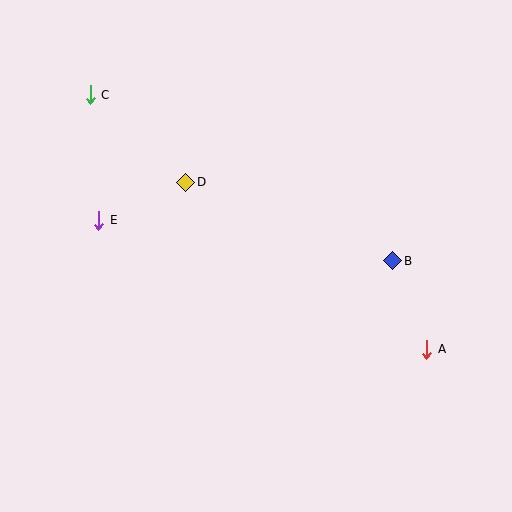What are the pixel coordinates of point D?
Point D is at (186, 182).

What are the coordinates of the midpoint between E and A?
The midpoint between E and A is at (263, 285).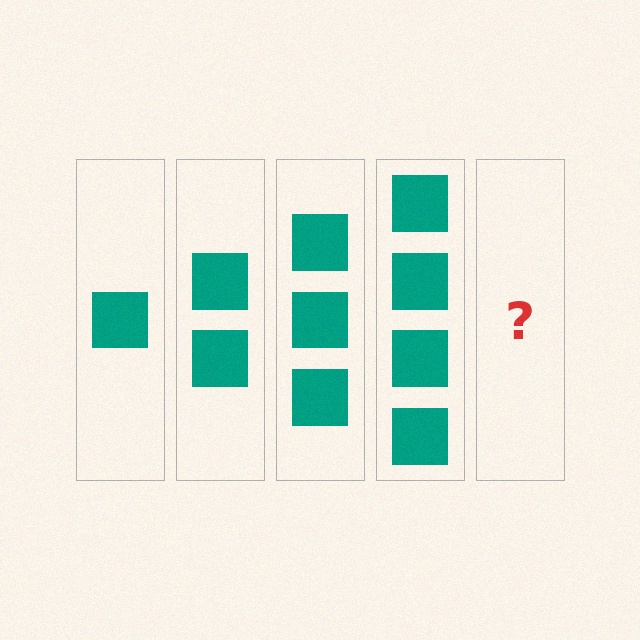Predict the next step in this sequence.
The next step is 5 squares.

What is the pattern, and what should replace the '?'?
The pattern is that each step adds one more square. The '?' should be 5 squares.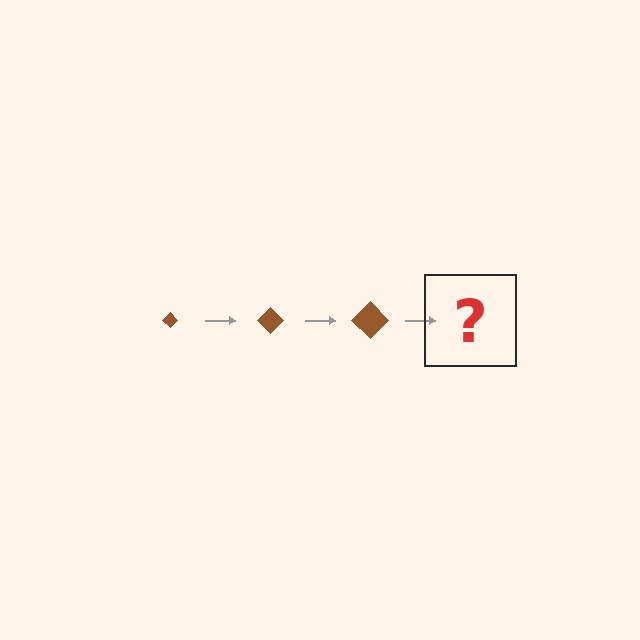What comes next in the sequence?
The next element should be a brown diamond, larger than the previous one.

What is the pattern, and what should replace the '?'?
The pattern is that the diamond gets progressively larger each step. The '?' should be a brown diamond, larger than the previous one.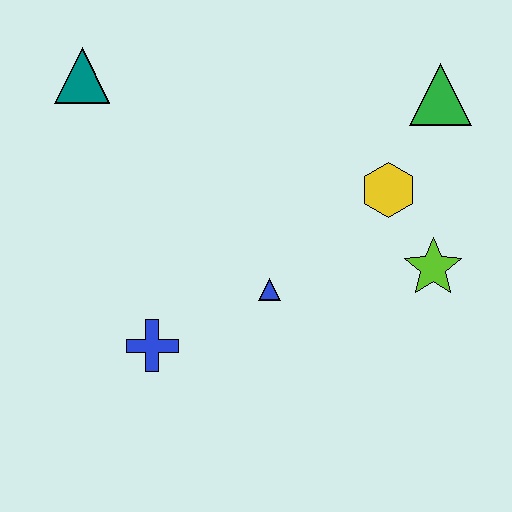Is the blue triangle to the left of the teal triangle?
No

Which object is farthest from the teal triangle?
The lime star is farthest from the teal triangle.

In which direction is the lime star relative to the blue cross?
The lime star is to the right of the blue cross.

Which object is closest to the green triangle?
The yellow hexagon is closest to the green triangle.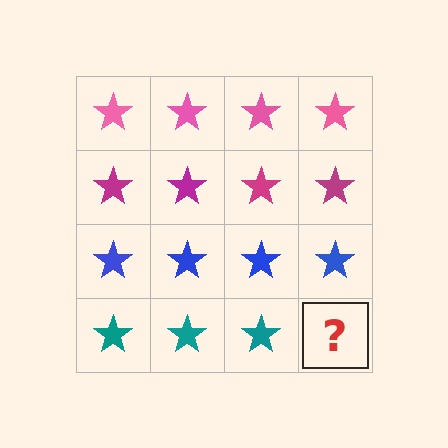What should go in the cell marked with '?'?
The missing cell should contain a teal star.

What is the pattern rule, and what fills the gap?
The rule is that each row has a consistent color. The gap should be filled with a teal star.